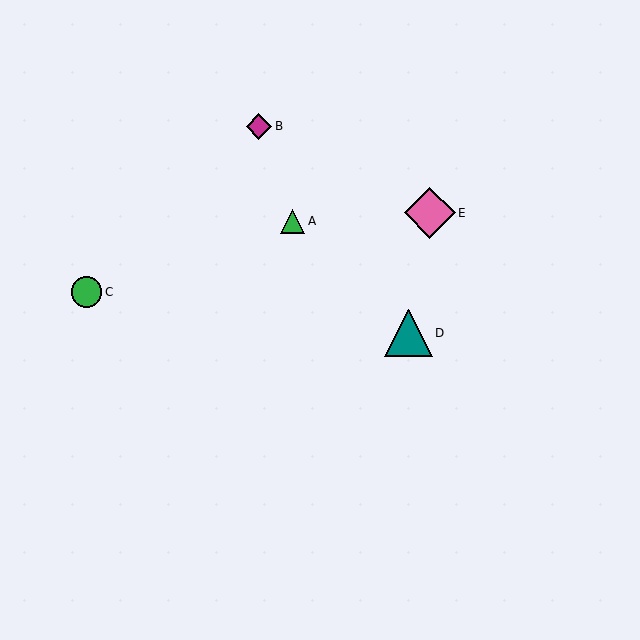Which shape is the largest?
The pink diamond (labeled E) is the largest.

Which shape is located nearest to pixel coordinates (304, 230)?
The green triangle (labeled A) at (293, 221) is nearest to that location.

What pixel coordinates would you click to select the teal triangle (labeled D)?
Click at (409, 333) to select the teal triangle D.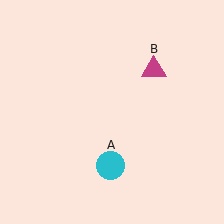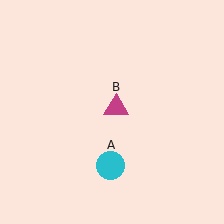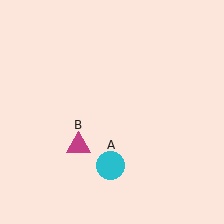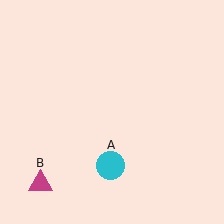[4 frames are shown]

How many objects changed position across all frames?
1 object changed position: magenta triangle (object B).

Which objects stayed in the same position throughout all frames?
Cyan circle (object A) remained stationary.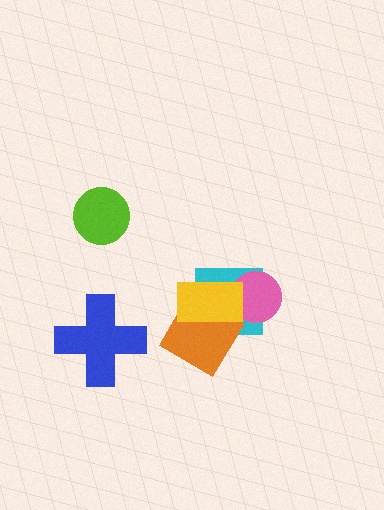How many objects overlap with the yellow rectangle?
3 objects overlap with the yellow rectangle.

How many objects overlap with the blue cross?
0 objects overlap with the blue cross.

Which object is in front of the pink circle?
The yellow rectangle is in front of the pink circle.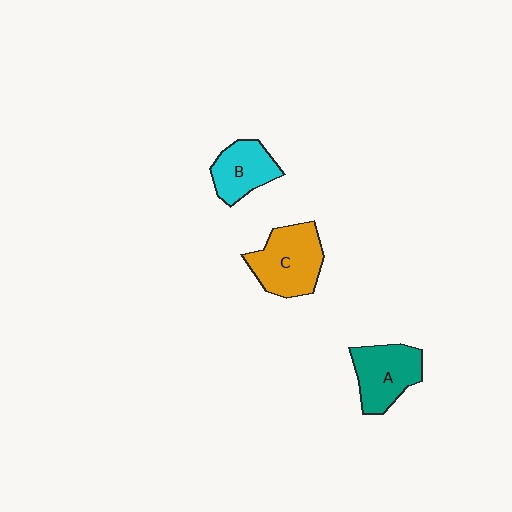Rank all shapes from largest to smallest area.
From largest to smallest: C (orange), A (teal), B (cyan).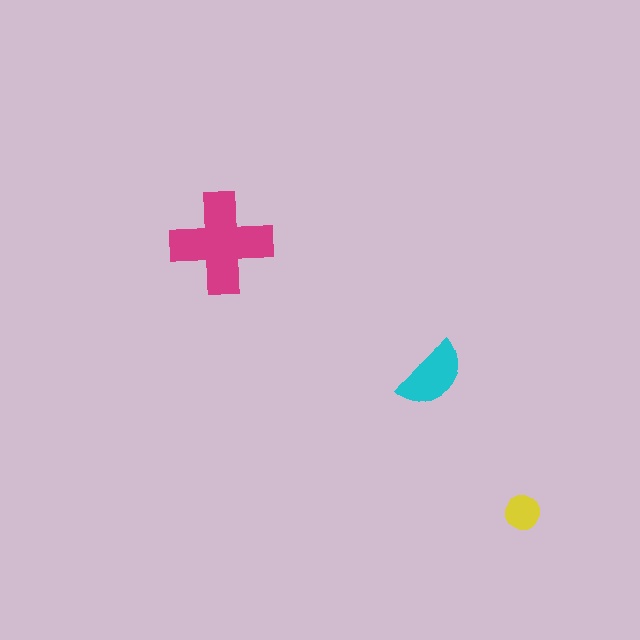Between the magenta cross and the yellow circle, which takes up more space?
The magenta cross.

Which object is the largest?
The magenta cross.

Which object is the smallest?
The yellow circle.